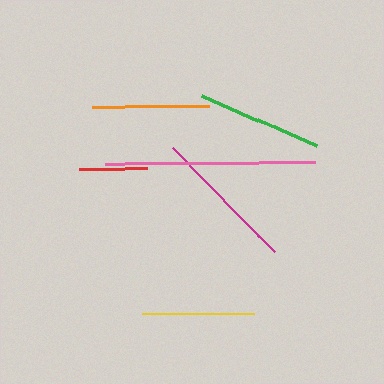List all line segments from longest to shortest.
From longest to shortest: pink, magenta, green, orange, yellow, red.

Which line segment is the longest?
The pink line is the longest at approximately 210 pixels.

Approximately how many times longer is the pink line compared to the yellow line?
The pink line is approximately 1.9 times the length of the yellow line.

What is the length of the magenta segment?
The magenta segment is approximately 146 pixels long.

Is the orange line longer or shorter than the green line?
The green line is longer than the orange line.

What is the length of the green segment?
The green segment is approximately 125 pixels long.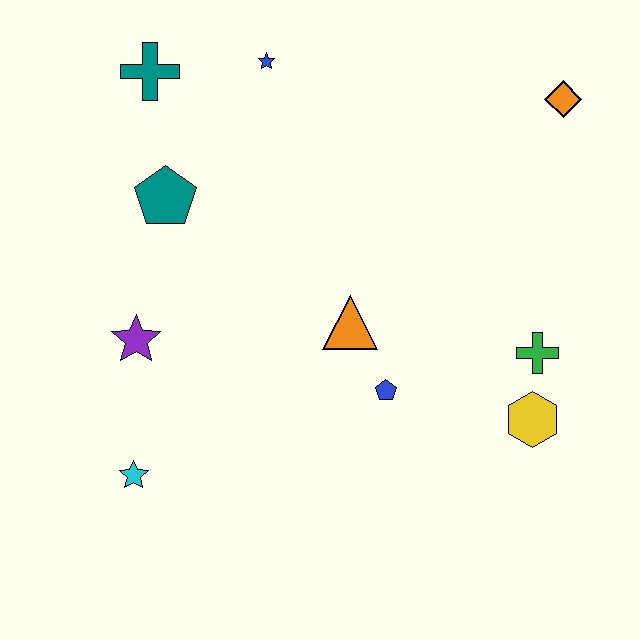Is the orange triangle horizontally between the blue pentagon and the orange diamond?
No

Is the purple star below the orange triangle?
Yes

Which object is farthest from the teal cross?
The yellow hexagon is farthest from the teal cross.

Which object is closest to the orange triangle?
The blue pentagon is closest to the orange triangle.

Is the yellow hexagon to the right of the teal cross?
Yes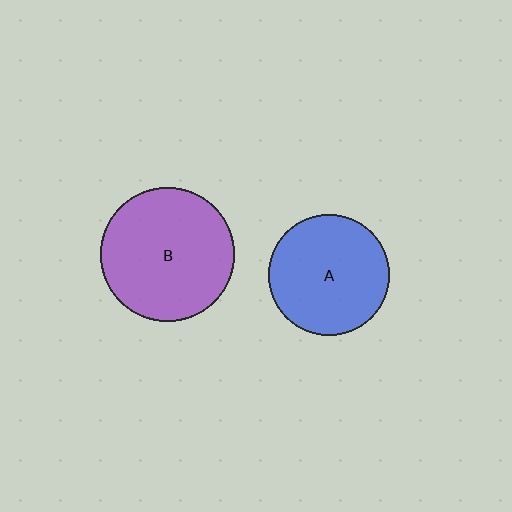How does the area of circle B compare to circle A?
Approximately 1.2 times.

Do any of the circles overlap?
No, none of the circles overlap.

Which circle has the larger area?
Circle B (purple).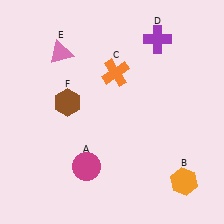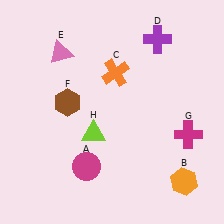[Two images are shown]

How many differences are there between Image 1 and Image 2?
There are 2 differences between the two images.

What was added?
A magenta cross (G), a lime triangle (H) were added in Image 2.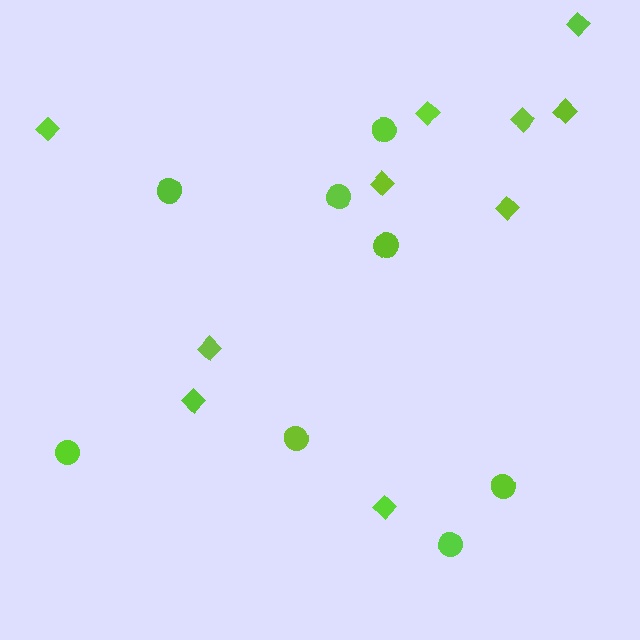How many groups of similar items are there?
There are 2 groups: one group of diamonds (10) and one group of circles (8).